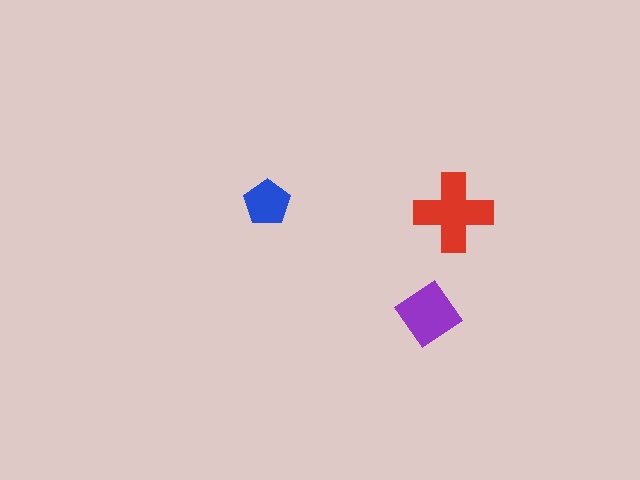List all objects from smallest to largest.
The blue pentagon, the purple diamond, the red cross.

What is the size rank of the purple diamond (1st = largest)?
2nd.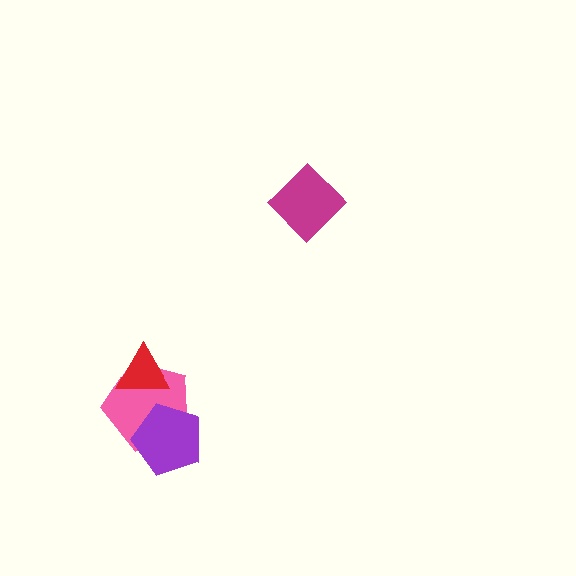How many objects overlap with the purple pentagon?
1 object overlaps with the purple pentagon.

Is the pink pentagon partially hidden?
Yes, it is partially covered by another shape.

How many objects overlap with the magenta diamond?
0 objects overlap with the magenta diamond.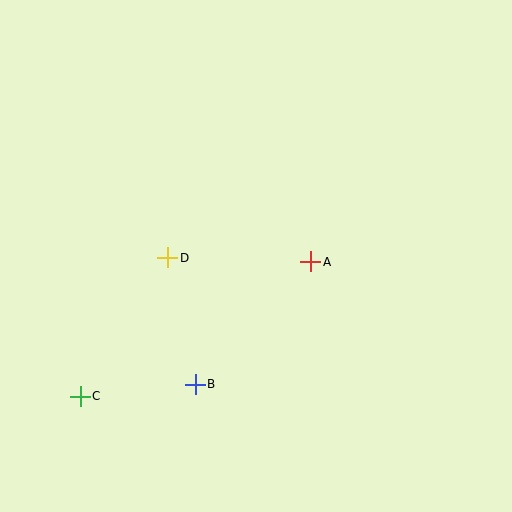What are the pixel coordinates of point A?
Point A is at (311, 262).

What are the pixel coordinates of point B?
Point B is at (195, 384).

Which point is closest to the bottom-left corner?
Point C is closest to the bottom-left corner.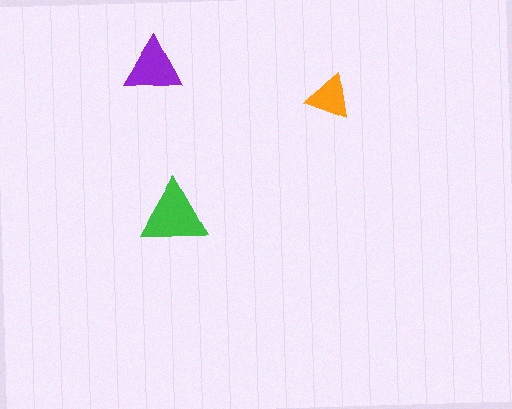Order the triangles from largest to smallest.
the green one, the purple one, the orange one.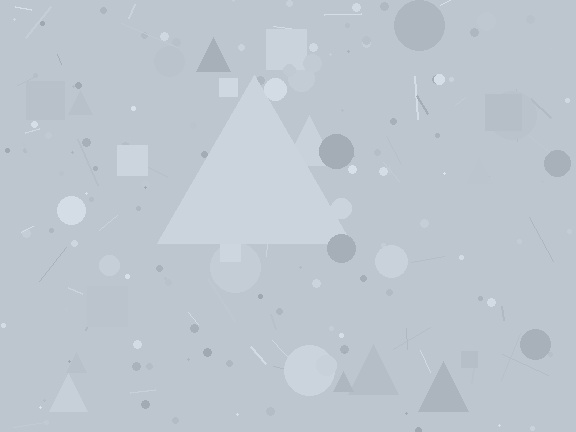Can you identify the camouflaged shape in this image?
The camouflaged shape is a triangle.